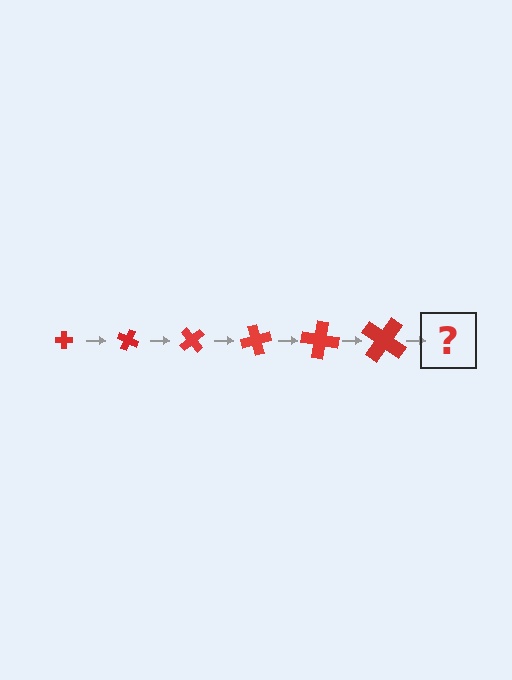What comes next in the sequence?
The next element should be a cross, larger than the previous one and rotated 150 degrees from the start.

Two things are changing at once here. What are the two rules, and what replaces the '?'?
The two rules are that the cross grows larger each step and it rotates 25 degrees each step. The '?' should be a cross, larger than the previous one and rotated 150 degrees from the start.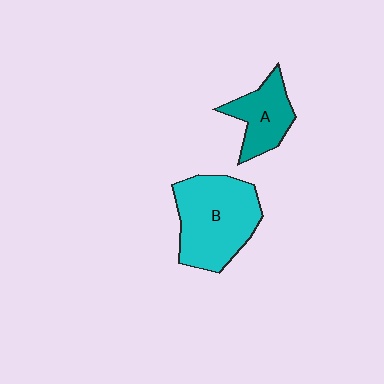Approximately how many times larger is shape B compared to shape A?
Approximately 1.8 times.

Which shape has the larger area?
Shape B (cyan).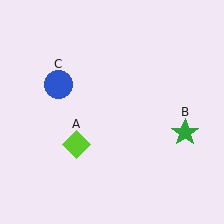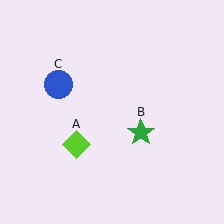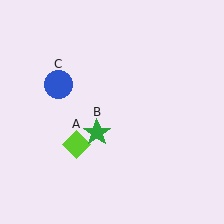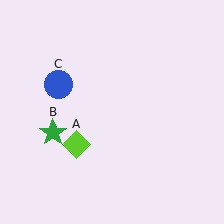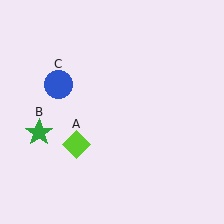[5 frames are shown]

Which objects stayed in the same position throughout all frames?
Lime diamond (object A) and blue circle (object C) remained stationary.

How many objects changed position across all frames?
1 object changed position: green star (object B).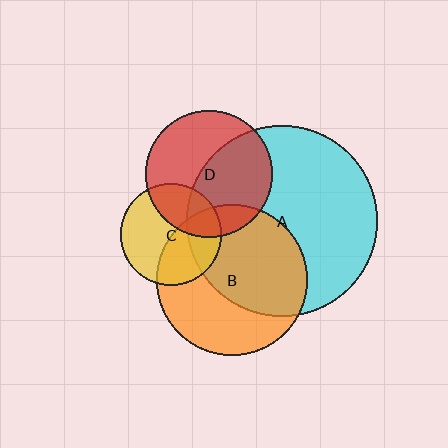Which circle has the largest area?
Circle A (cyan).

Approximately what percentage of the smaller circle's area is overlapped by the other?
Approximately 15%.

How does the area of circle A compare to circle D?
Approximately 2.3 times.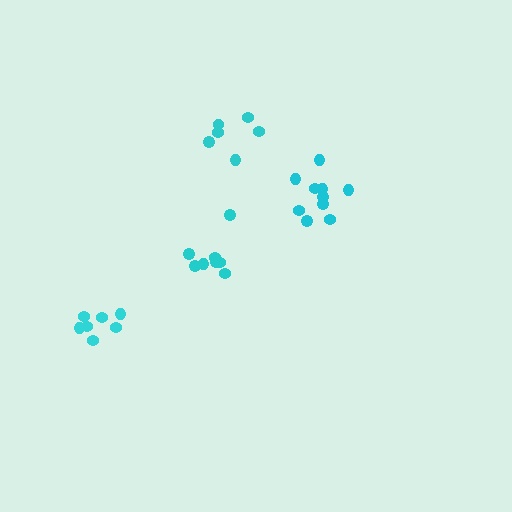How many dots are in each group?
Group 1: 10 dots, Group 2: 6 dots, Group 3: 8 dots, Group 4: 7 dots (31 total).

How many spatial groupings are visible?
There are 4 spatial groupings.